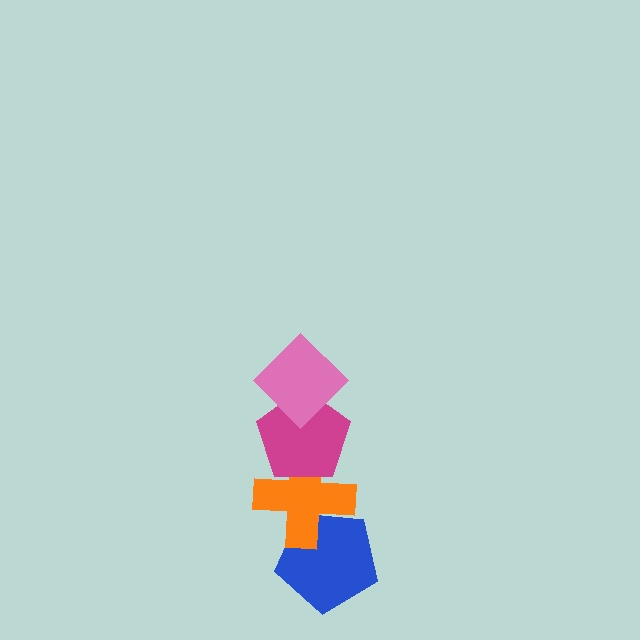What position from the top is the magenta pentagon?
The magenta pentagon is 2nd from the top.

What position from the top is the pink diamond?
The pink diamond is 1st from the top.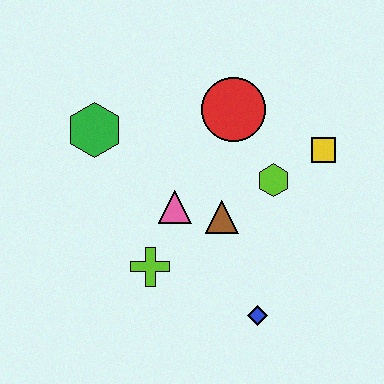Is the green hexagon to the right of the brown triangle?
No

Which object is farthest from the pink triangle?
The yellow square is farthest from the pink triangle.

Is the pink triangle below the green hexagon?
Yes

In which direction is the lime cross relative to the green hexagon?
The lime cross is below the green hexagon.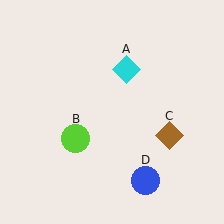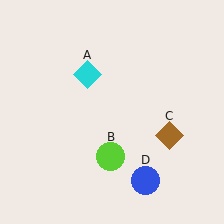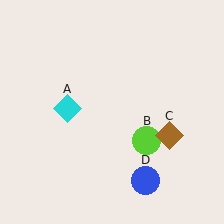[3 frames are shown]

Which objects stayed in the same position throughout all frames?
Brown diamond (object C) and blue circle (object D) remained stationary.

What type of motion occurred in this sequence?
The cyan diamond (object A), lime circle (object B) rotated counterclockwise around the center of the scene.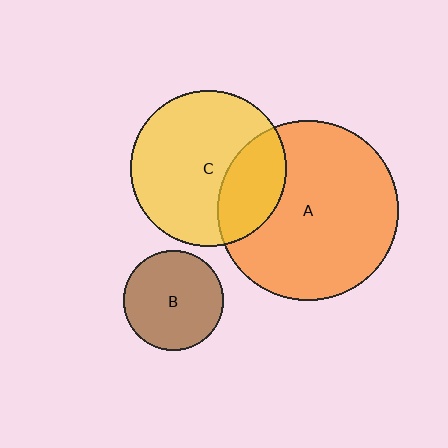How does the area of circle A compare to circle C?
Approximately 1.3 times.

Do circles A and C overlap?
Yes.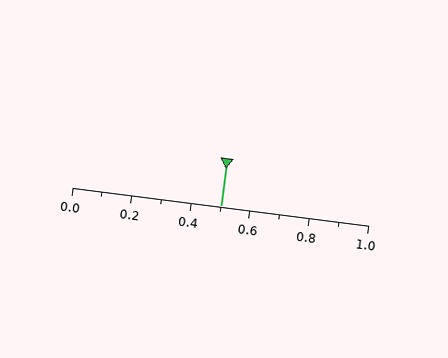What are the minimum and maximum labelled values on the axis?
The axis runs from 0.0 to 1.0.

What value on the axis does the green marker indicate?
The marker indicates approximately 0.5.